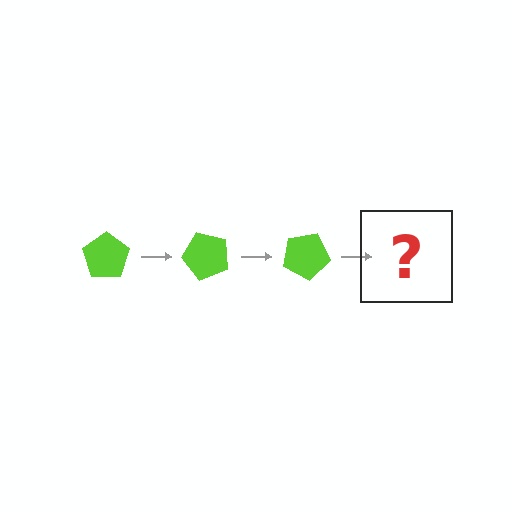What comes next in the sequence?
The next element should be a lime pentagon rotated 150 degrees.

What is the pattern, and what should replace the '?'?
The pattern is that the pentagon rotates 50 degrees each step. The '?' should be a lime pentagon rotated 150 degrees.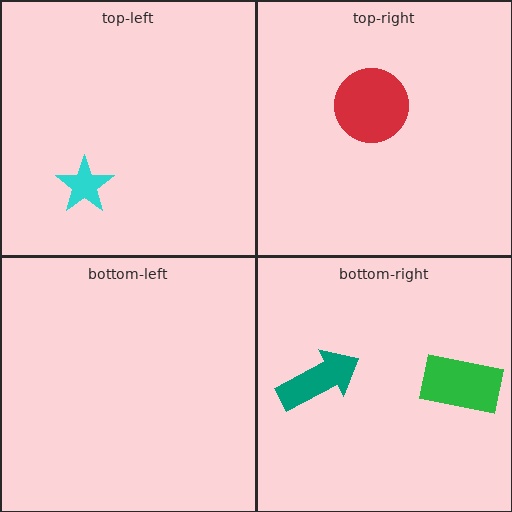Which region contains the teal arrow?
The bottom-right region.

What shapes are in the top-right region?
The red circle.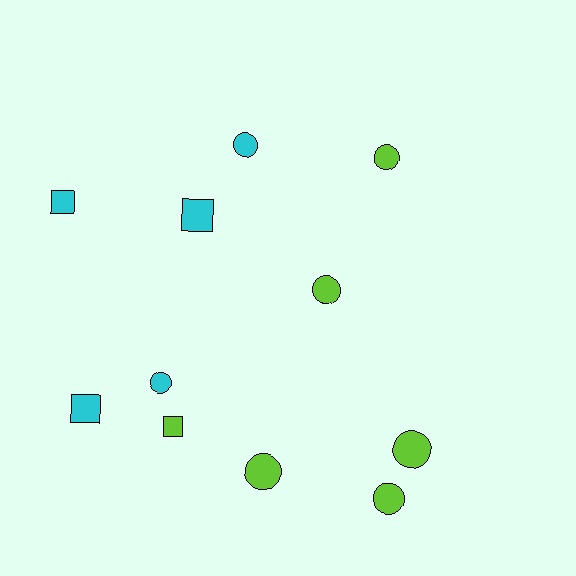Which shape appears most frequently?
Circle, with 7 objects.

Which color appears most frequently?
Lime, with 6 objects.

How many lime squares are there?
There is 1 lime square.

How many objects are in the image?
There are 11 objects.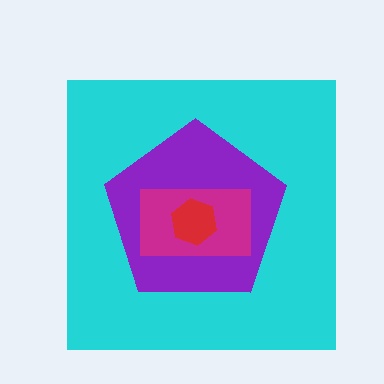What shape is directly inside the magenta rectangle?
The red hexagon.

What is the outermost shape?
The cyan square.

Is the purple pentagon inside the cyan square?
Yes.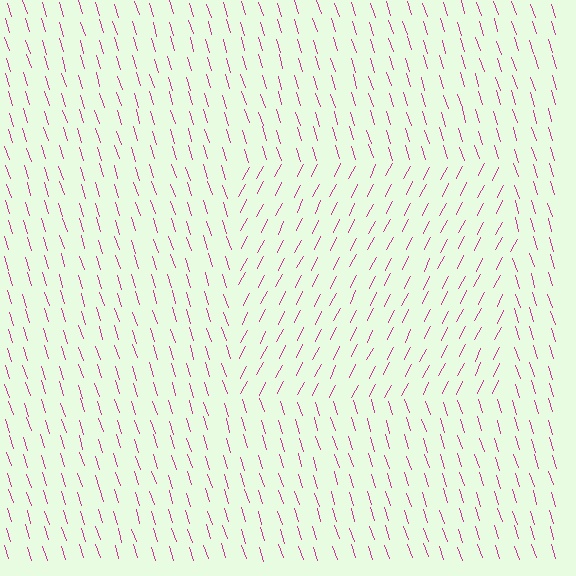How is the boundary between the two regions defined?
The boundary is defined purely by a change in line orientation (approximately 45 degrees difference). All lines are the same color and thickness.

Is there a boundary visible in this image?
Yes, there is a texture boundary formed by a change in line orientation.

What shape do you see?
I see a rectangle.